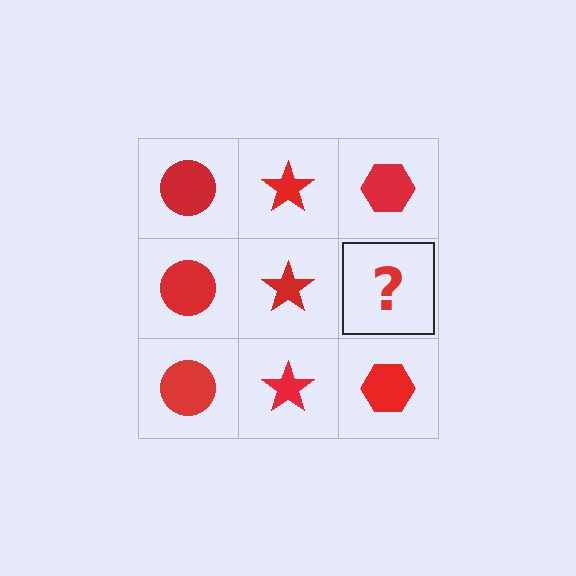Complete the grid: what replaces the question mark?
The question mark should be replaced with a red hexagon.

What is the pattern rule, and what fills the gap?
The rule is that each column has a consistent shape. The gap should be filled with a red hexagon.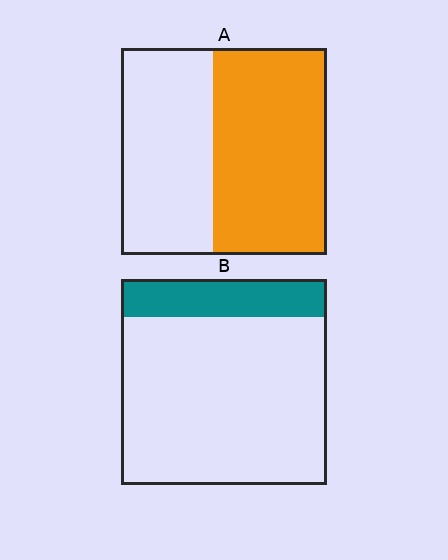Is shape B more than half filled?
No.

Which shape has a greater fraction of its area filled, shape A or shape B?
Shape A.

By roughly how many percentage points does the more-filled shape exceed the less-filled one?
By roughly 35 percentage points (A over B).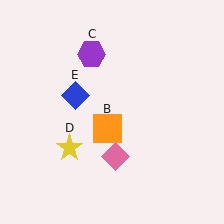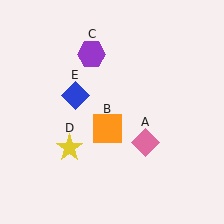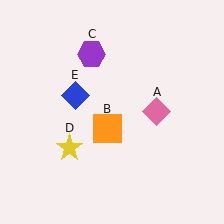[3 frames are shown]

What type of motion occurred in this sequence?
The pink diamond (object A) rotated counterclockwise around the center of the scene.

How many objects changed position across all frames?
1 object changed position: pink diamond (object A).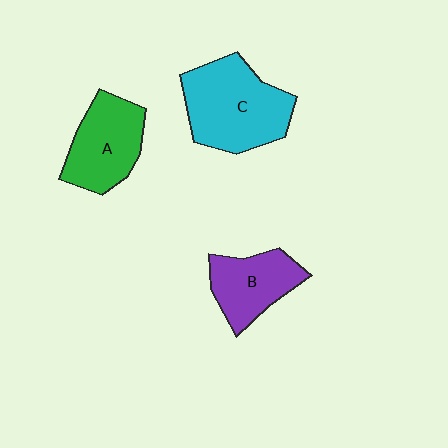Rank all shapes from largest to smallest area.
From largest to smallest: C (cyan), A (green), B (purple).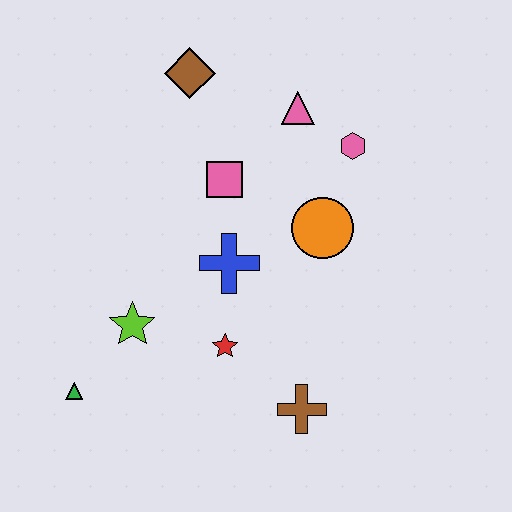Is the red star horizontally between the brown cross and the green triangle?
Yes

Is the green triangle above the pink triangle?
No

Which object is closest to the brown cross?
The red star is closest to the brown cross.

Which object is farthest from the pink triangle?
The green triangle is farthest from the pink triangle.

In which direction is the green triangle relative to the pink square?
The green triangle is below the pink square.